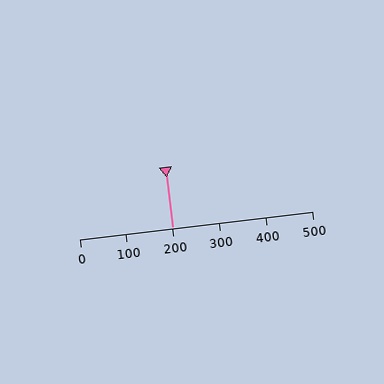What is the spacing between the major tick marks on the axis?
The major ticks are spaced 100 apart.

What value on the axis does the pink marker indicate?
The marker indicates approximately 200.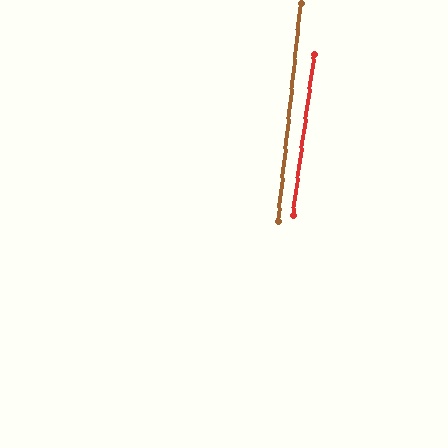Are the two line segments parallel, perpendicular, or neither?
Parallel — their directions differ by only 1.4°.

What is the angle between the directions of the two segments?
Approximately 1 degree.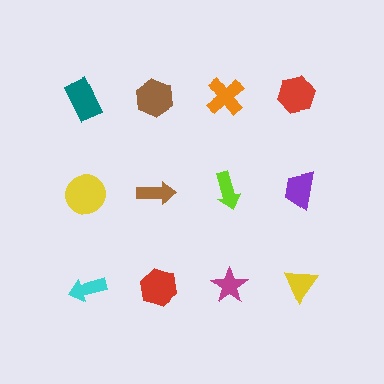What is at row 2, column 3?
A lime arrow.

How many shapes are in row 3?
4 shapes.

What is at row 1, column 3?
An orange cross.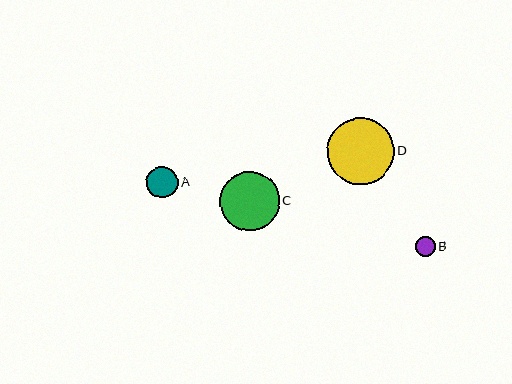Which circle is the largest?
Circle D is the largest with a size of approximately 67 pixels.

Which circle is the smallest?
Circle B is the smallest with a size of approximately 20 pixels.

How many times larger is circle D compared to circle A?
Circle D is approximately 2.1 times the size of circle A.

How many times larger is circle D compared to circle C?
Circle D is approximately 1.1 times the size of circle C.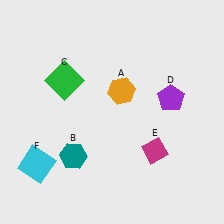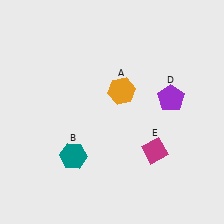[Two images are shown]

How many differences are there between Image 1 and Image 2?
There are 2 differences between the two images.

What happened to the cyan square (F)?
The cyan square (F) was removed in Image 2. It was in the bottom-left area of Image 1.